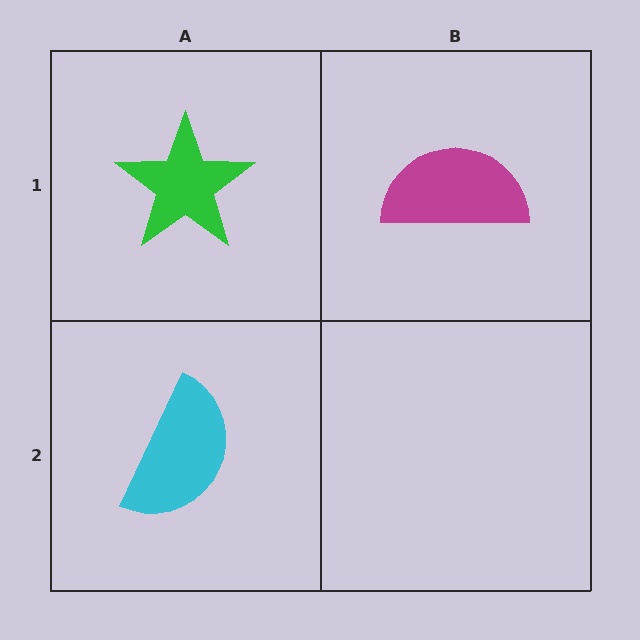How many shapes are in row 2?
1 shape.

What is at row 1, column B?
A magenta semicircle.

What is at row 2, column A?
A cyan semicircle.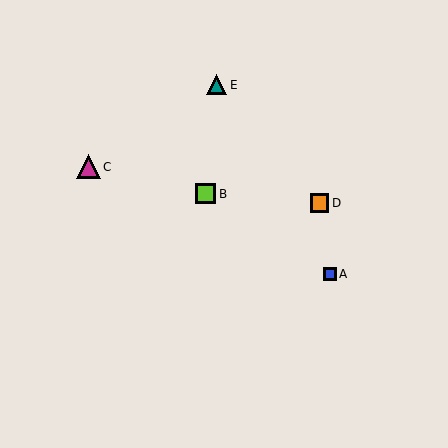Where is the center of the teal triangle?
The center of the teal triangle is at (217, 85).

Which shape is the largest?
The magenta triangle (labeled C) is the largest.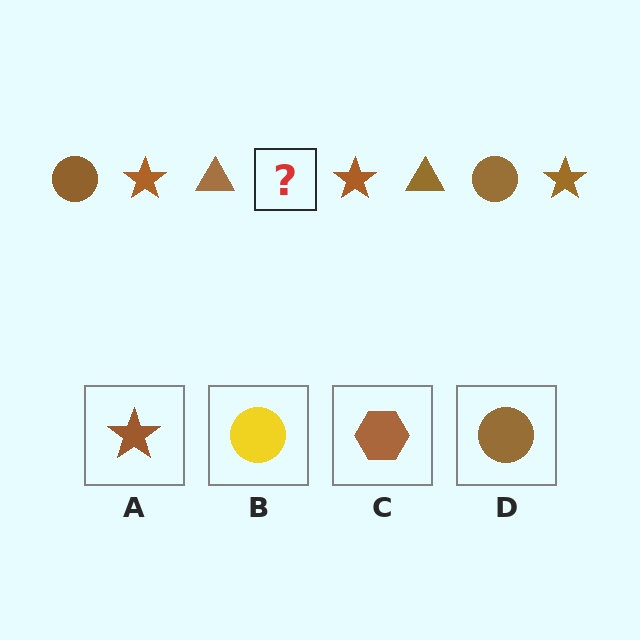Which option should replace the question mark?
Option D.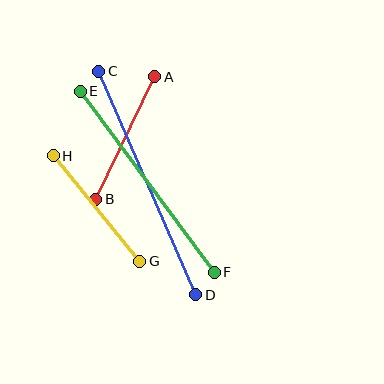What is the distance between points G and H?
The distance is approximately 137 pixels.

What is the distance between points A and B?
The distance is approximately 136 pixels.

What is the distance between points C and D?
The distance is approximately 244 pixels.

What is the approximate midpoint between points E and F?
The midpoint is at approximately (147, 182) pixels.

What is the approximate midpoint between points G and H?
The midpoint is at approximately (97, 209) pixels.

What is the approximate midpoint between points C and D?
The midpoint is at approximately (147, 183) pixels.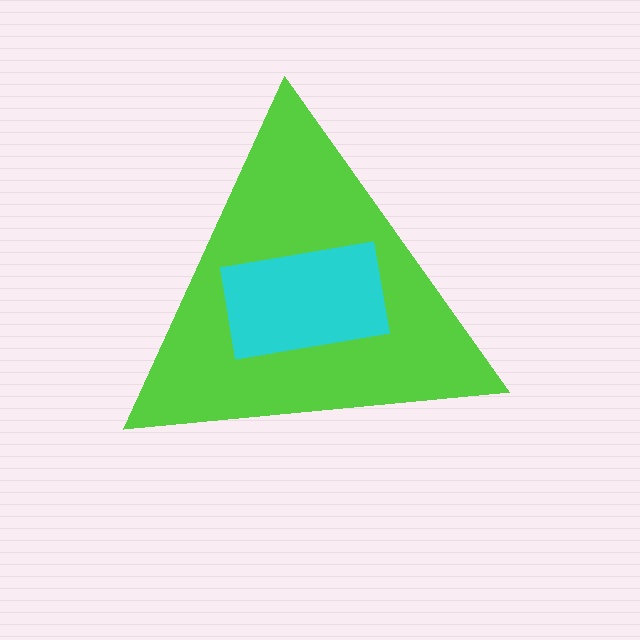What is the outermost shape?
The lime triangle.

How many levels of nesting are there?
2.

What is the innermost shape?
The cyan rectangle.